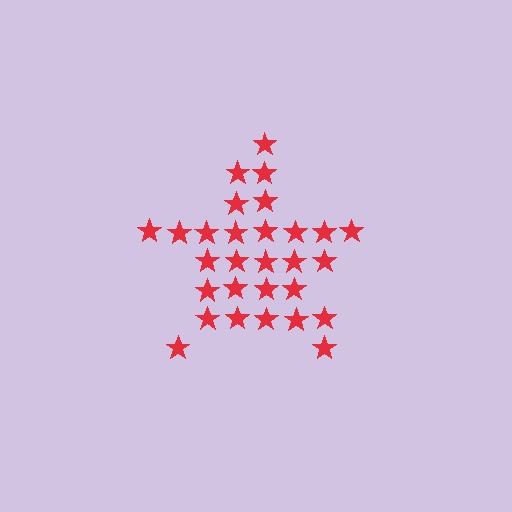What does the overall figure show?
The overall figure shows a star.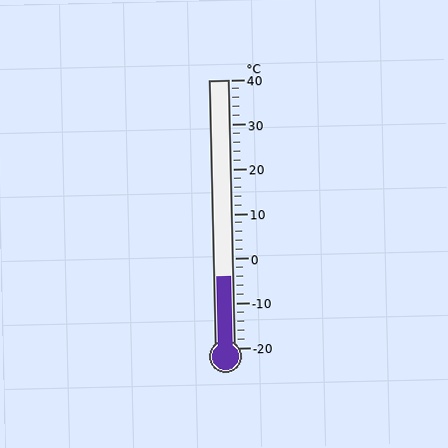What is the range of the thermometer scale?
The thermometer scale ranges from -20°C to 40°C.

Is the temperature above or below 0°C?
The temperature is below 0°C.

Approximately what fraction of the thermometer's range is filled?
The thermometer is filled to approximately 25% of its range.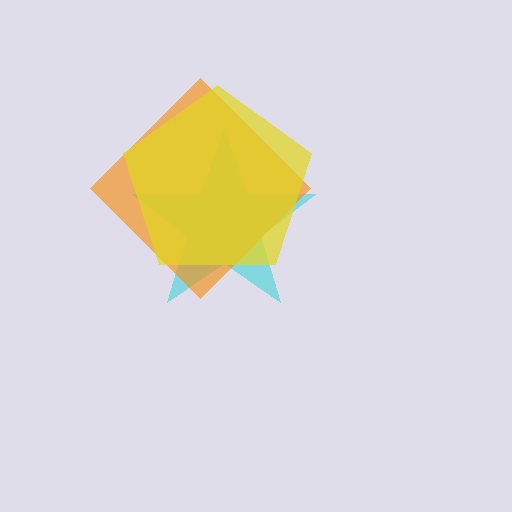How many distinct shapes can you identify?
There are 3 distinct shapes: a cyan star, an orange diamond, a yellow pentagon.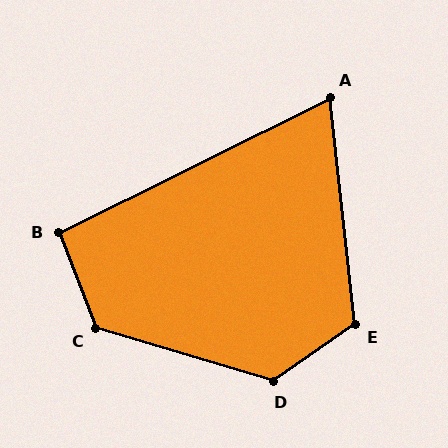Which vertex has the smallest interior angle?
A, at approximately 70 degrees.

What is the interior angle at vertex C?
Approximately 128 degrees (obtuse).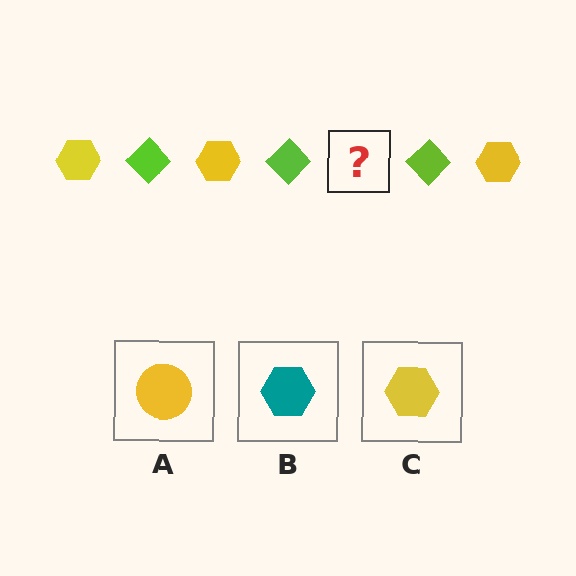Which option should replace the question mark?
Option C.